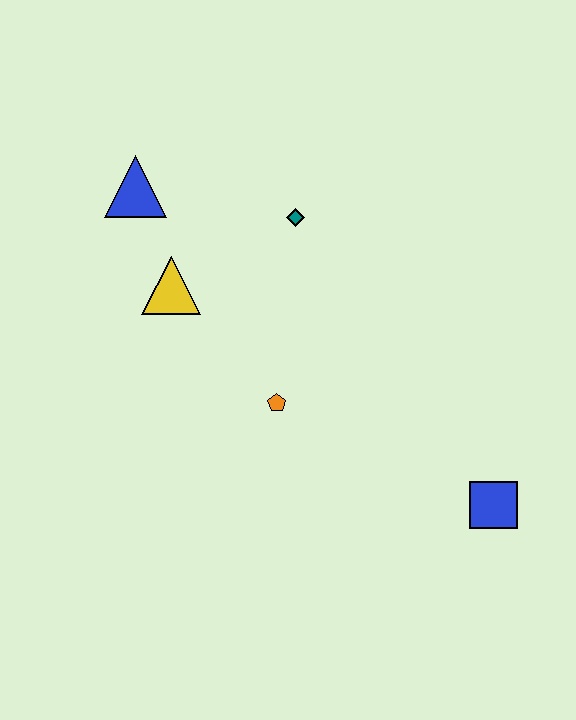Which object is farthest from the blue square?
The blue triangle is farthest from the blue square.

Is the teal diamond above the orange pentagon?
Yes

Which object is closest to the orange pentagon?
The yellow triangle is closest to the orange pentagon.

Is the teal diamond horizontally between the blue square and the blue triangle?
Yes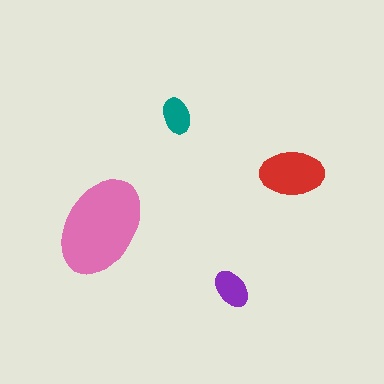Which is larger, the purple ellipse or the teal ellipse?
The purple one.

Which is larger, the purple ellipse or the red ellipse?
The red one.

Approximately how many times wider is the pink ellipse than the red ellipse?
About 1.5 times wider.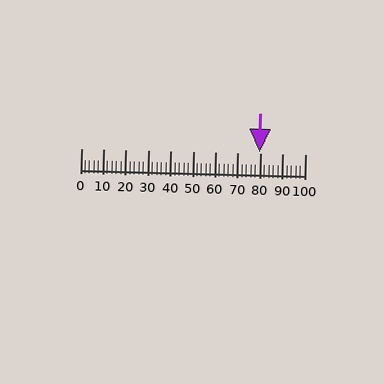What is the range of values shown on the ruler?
The ruler shows values from 0 to 100.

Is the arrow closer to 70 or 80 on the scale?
The arrow is closer to 80.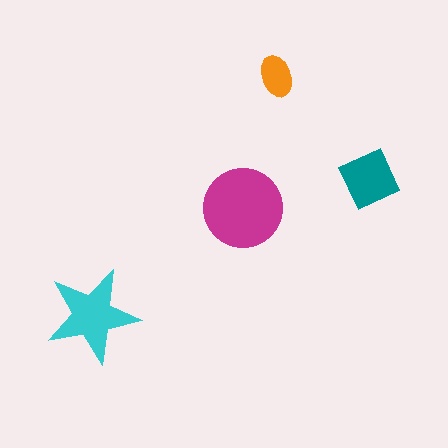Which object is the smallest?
The orange ellipse.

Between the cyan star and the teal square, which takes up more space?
The cyan star.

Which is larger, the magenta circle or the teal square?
The magenta circle.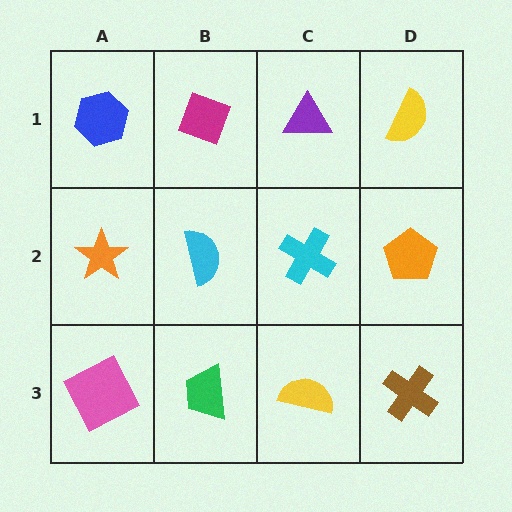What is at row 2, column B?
A cyan semicircle.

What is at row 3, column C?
A yellow semicircle.